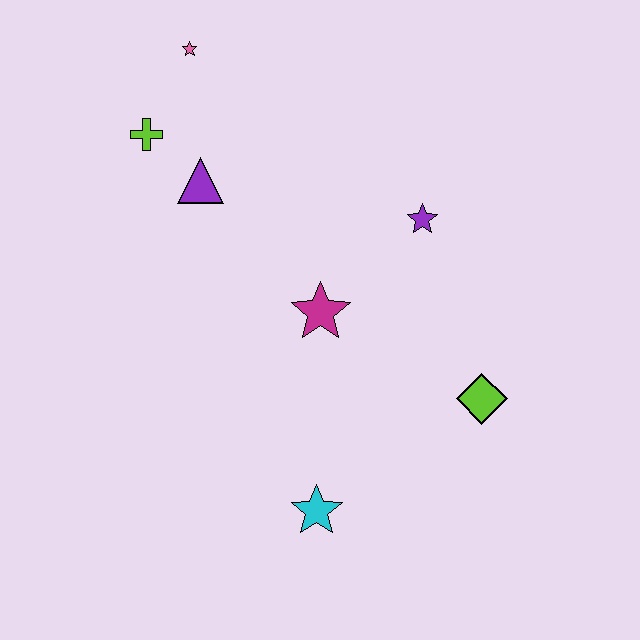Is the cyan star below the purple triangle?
Yes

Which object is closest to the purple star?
The magenta star is closest to the purple star.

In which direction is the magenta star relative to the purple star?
The magenta star is to the left of the purple star.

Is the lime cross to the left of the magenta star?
Yes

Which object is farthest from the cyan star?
The pink star is farthest from the cyan star.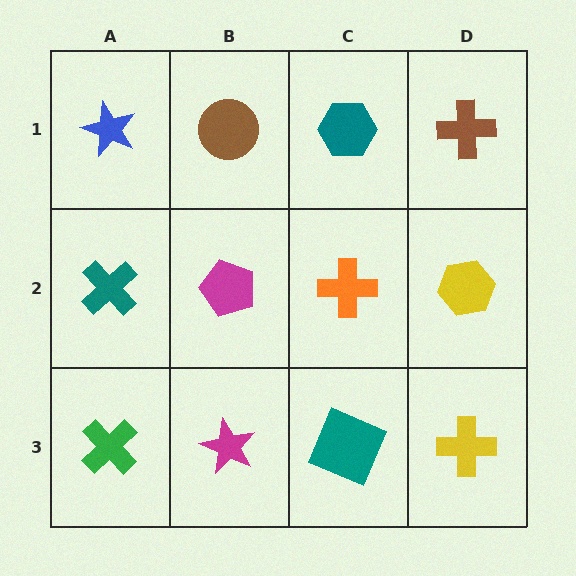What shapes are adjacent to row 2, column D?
A brown cross (row 1, column D), a yellow cross (row 3, column D), an orange cross (row 2, column C).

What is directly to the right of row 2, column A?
A magenta pentagon.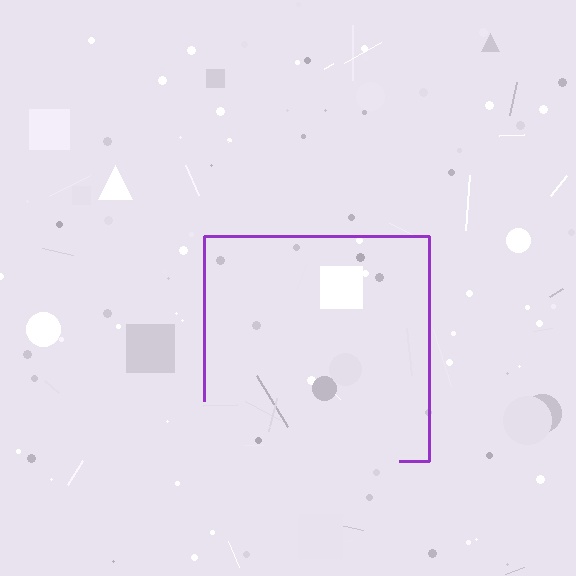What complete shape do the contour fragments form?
The contour fragments form a square.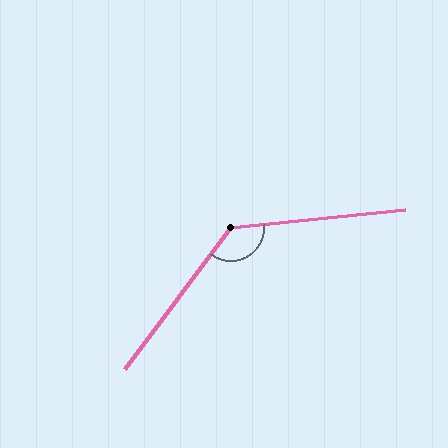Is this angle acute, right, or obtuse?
It is obtuse.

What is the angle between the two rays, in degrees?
Approximately 133 degrees.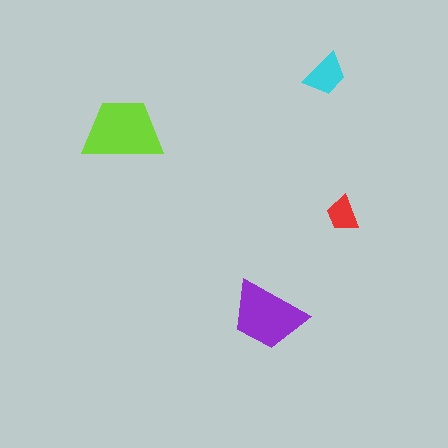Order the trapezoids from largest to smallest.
the lime one, the purple one, the cyan one, the red one.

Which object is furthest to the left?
The lime trapezoid is leftmost.